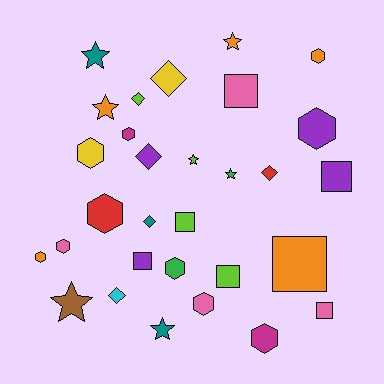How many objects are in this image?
There are 30 objects.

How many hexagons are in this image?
There are 10 hexagons.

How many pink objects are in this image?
There are 4 pink objects.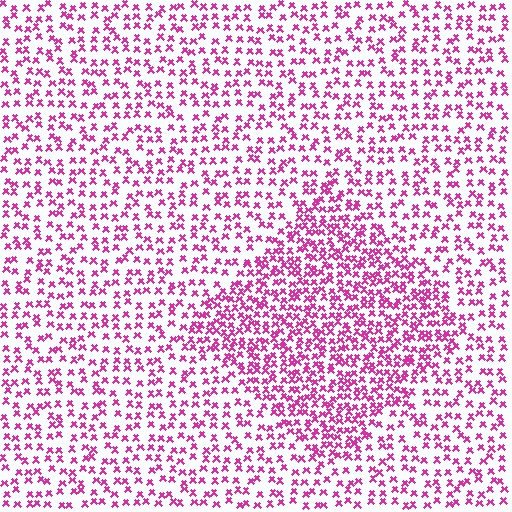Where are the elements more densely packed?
The elements are more densely packed inside the diamond boundary.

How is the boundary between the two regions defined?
The boundary is defined by a change in element density (approximately 1.8x ratio). All elements are the same color, size, and shape.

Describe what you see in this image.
The image contains small magenta elements arranged at two different densities. A diamond-shaped region is visible where the elements are more densely packed than the surrounding area.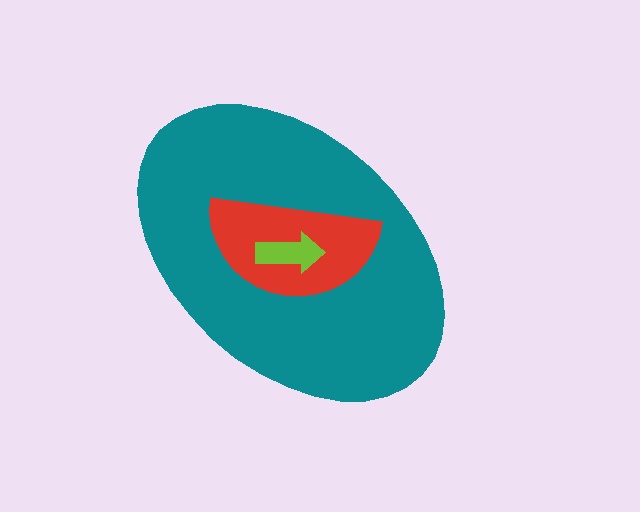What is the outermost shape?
The teal ellipse.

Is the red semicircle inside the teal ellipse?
Yes.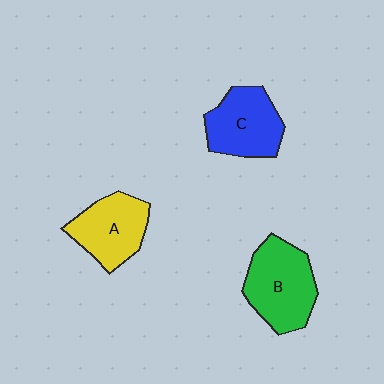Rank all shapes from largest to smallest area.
From largest to smallest: B (green), C (blue), A (yellow).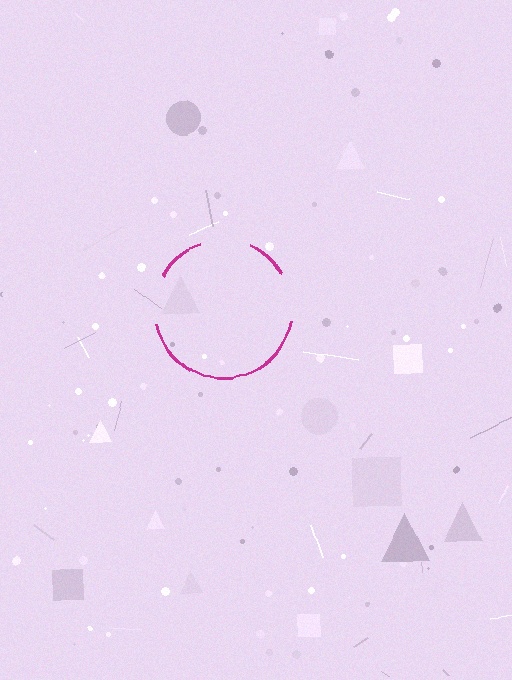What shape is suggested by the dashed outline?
The dashed outline suggests a circle.